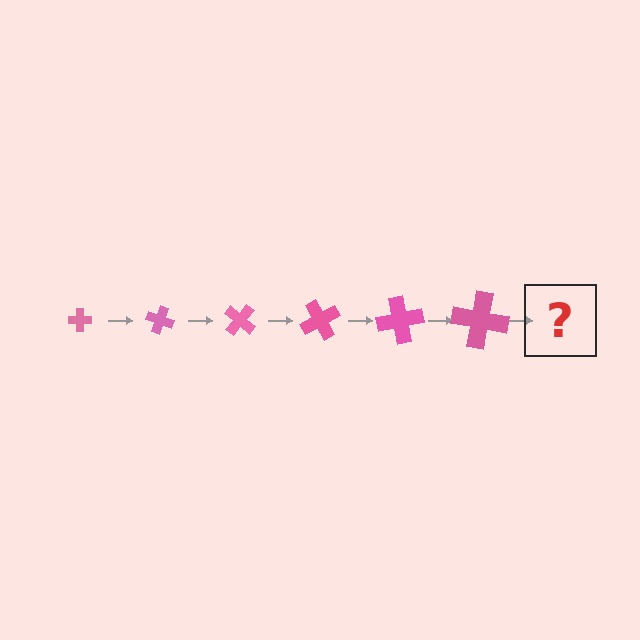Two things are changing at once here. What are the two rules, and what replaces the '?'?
The two rules are that the cross grows larger each step and it rotates 20 degrees each step. The '?' should be a cross, larger than the previous one and rotated 120 degrees from the start.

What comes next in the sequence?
The next element should be a cross, larger than the previous one and rotated 120 degrees from the start.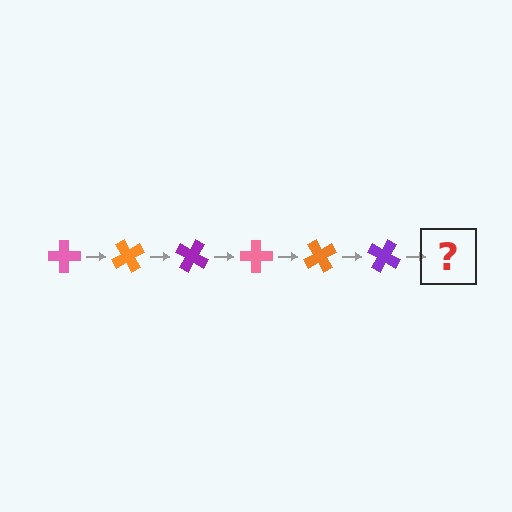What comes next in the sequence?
The next element should be a pink cross, rotated 360 degrees from the start.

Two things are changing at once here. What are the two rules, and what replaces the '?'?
The two rules are that it rotates 60 degrees each step and the color cycles through pink, orange, and purple. The '?' should be a pink cross, rotated 360 degrees from the start.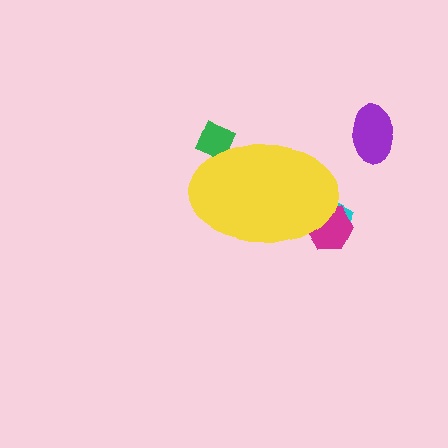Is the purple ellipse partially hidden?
No, the purple ellipse is fully visible.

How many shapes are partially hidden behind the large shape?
3 shapes are partially hidden.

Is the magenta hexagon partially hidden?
Yes, the magenta hexagon is partially hidden behind the yellow ellipse.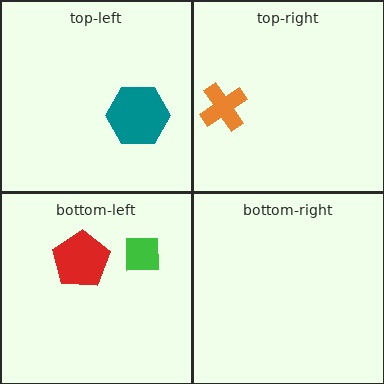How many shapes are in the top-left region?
1.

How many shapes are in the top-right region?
1.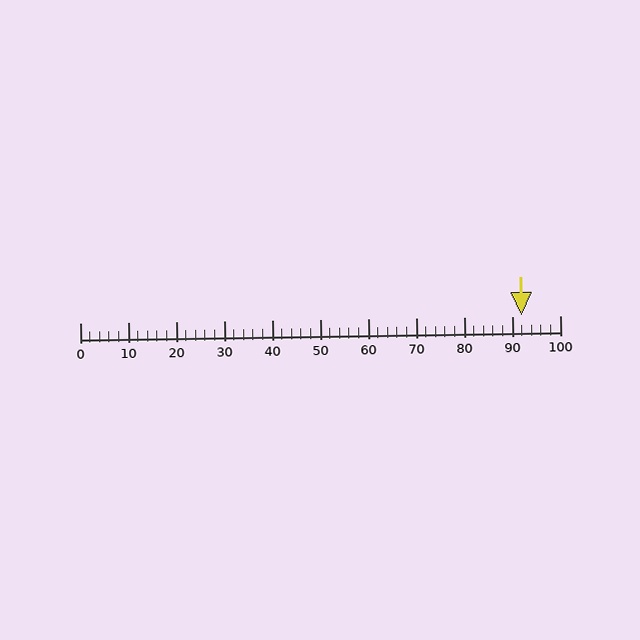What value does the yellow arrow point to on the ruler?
The yellow arrow points to approximately 92.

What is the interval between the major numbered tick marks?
The major tick marks are spaced 10 units apart.